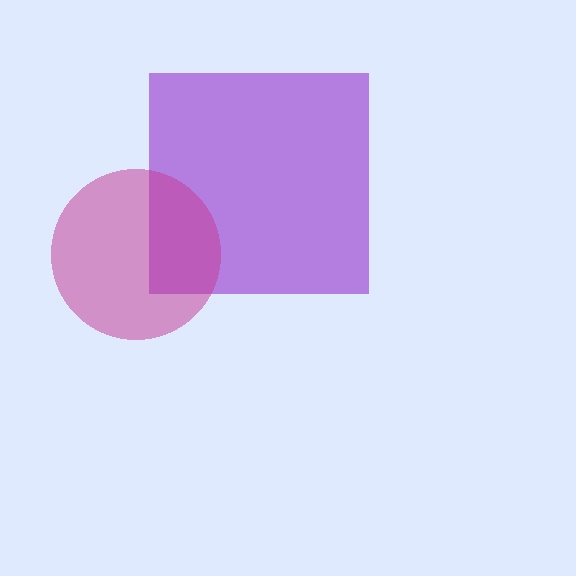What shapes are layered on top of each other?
The layered shapes are: a purple square, a magenta circle.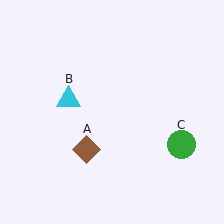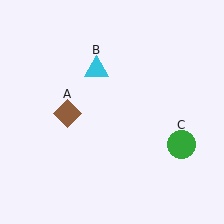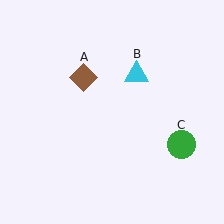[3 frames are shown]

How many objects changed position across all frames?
2 objects changed position: brown diamond (object A), cyan triangle (object B).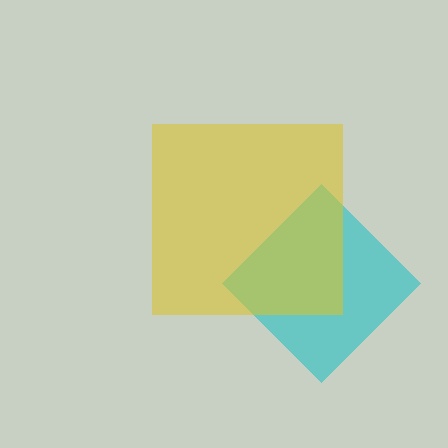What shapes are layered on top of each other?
The layered shapes are: a cyan diamond, a yellow square.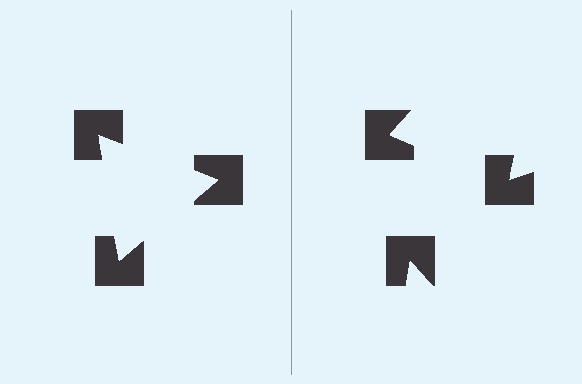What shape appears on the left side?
An illusory triangle.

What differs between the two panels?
The notched squares are positioned identically on both sides; only the wedge orientations differ. On the left they align to a triangle; on the right they are misaligned.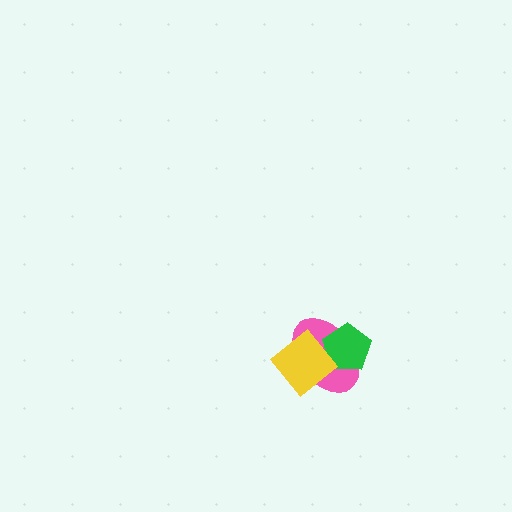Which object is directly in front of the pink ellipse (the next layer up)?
The green pentagon is directly in front of the pink ellipse.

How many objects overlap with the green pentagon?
2 objects overlap with the green pentagon.